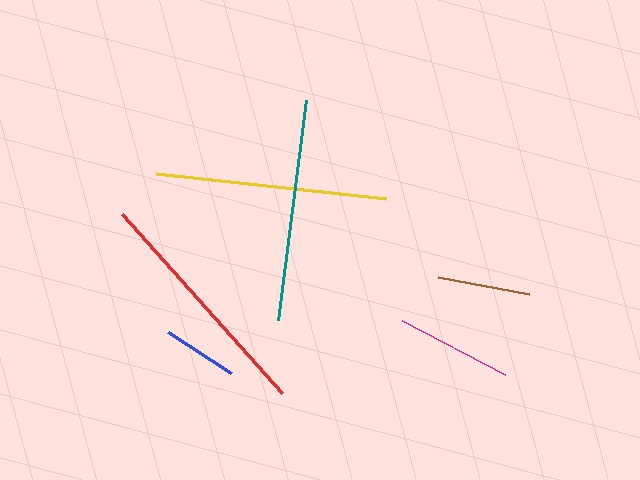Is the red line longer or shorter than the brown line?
The red line is longer than the brown line.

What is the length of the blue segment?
The blue segment is approximately 75 pixels long.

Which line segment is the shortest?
The blue line is the shortest at approximately 75 pixels.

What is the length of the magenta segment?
The magenta segment is approximately 116 pixels long.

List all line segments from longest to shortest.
From longest to shortest: red, yellow, teal, magenta, brown, blue.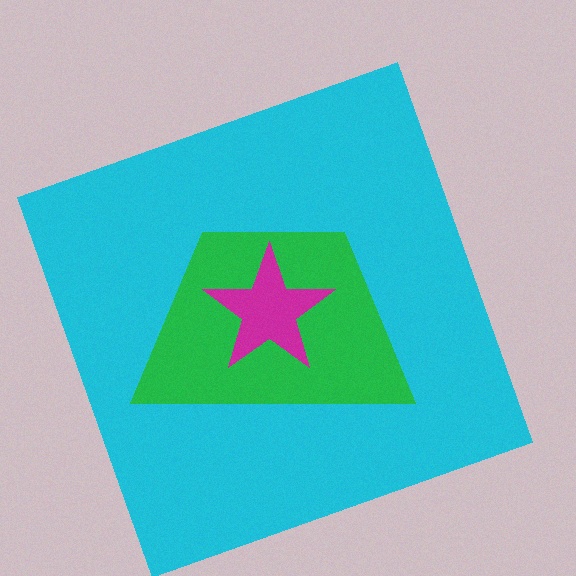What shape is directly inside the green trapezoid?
The magenta star.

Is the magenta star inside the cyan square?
Yes.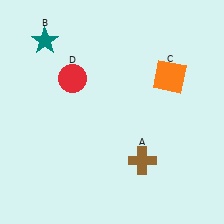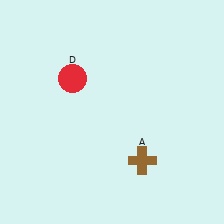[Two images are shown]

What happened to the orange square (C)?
The orange square (C) was removed in Image 2. It was in the top-right area of Image 1.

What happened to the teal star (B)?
The teal star (B) was removed in Image 2. It was in the top-left area of Image 1.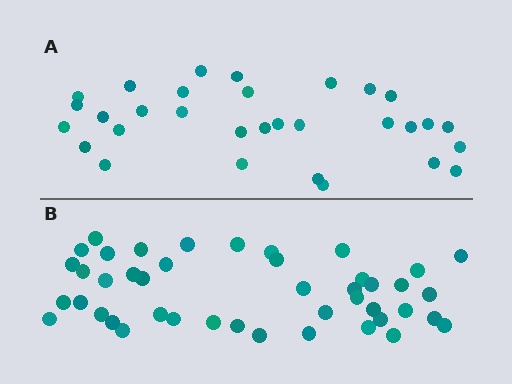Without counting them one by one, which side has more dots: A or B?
Region B (the bottom region) has more dots.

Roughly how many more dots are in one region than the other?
Region B has approximately 15 more dots than region A.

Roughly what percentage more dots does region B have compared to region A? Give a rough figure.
About 40% more.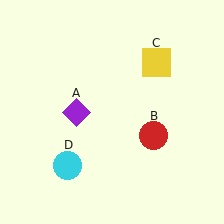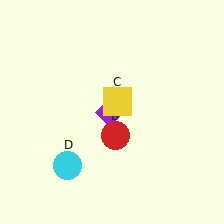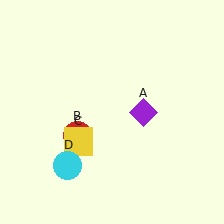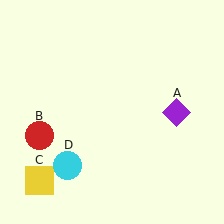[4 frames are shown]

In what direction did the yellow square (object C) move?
The yellow square (object C) moved down and to the left.